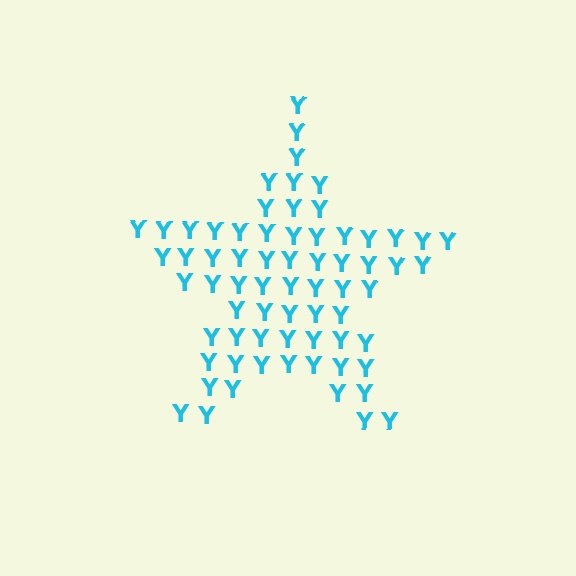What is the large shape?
The large shape is a star.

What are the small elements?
The small elements are letter Y's.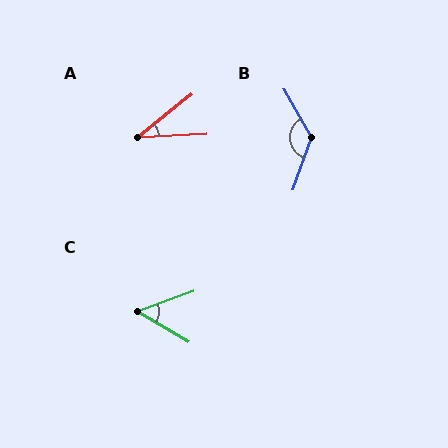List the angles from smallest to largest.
A (36°), C (50°), B (131°).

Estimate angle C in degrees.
Approximately 50 degrees.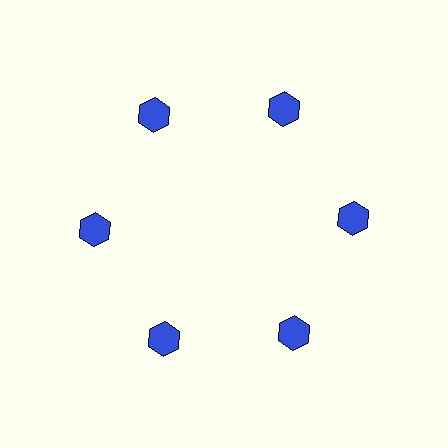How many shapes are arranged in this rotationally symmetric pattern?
There are 6 shapes, arranged in 6 groups of 1.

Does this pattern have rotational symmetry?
Yes, this pattern has 6-fold rotational symmetry. It looks the same after rotating 60 degrees around the center.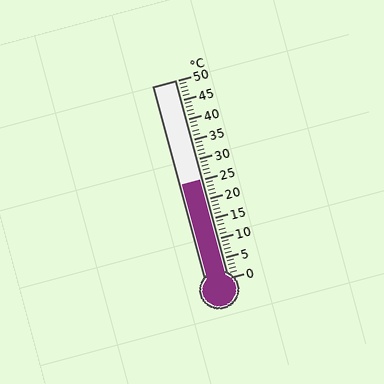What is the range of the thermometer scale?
The thermometer scale ranges from 0°C to 50°C.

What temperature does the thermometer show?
The thermometer shows approximately 25°C.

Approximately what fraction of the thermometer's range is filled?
The thermometer is filled to approximately 50% of its range.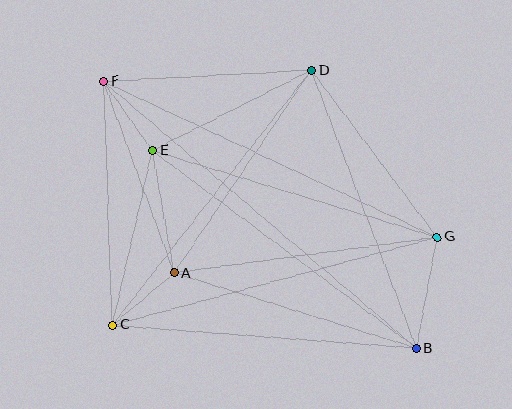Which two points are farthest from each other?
Points B and F are farthest from each other.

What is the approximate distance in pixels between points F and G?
The distance between F and G is approximately 368 pixels.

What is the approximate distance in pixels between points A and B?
The distance between A and B is approximately 253 pixels.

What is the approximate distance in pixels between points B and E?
The distance between B and E is approximately 329 pixels.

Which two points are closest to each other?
Points A and C are closest to each other.